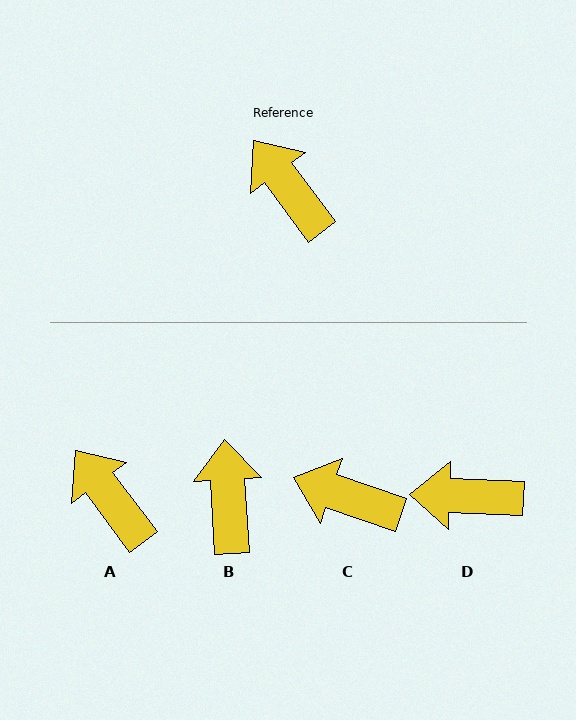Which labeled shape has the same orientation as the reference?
A.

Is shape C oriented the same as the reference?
No, it is off by about 34 degrees.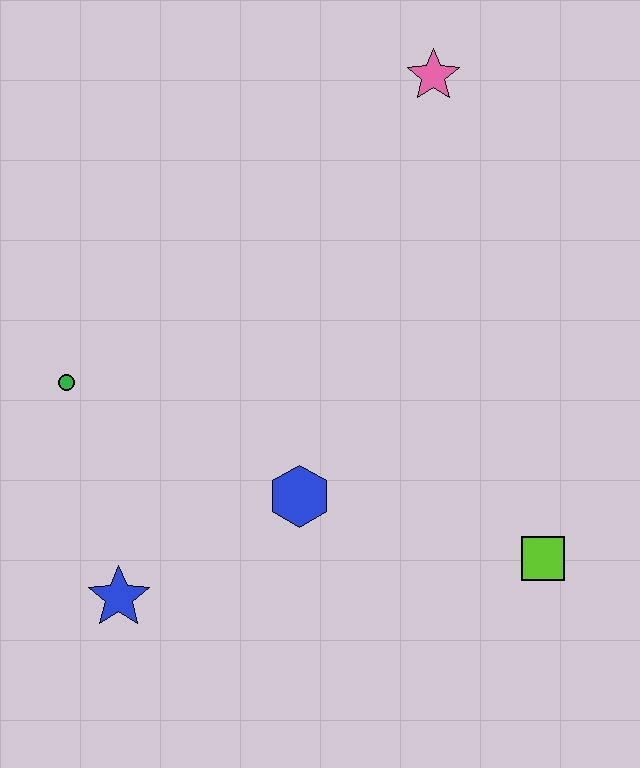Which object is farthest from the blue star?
The pink star is farthest from the blue star.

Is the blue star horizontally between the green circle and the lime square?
Yes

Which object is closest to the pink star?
The blue hexagon is closest to the pink star.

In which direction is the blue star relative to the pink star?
The blue star is below the pink star.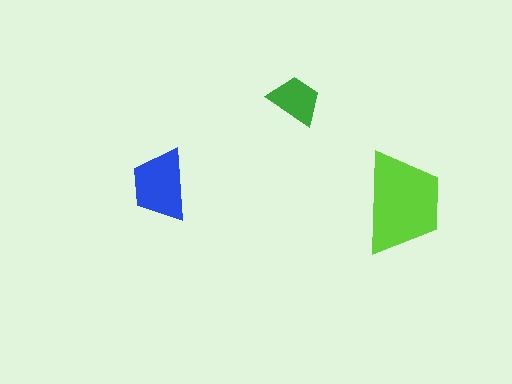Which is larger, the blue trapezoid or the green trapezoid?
The blue one.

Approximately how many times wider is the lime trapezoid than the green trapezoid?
About 2 times wider.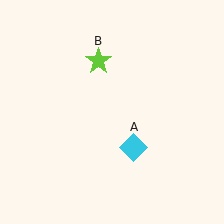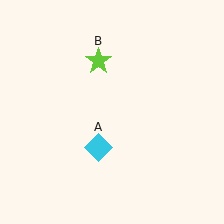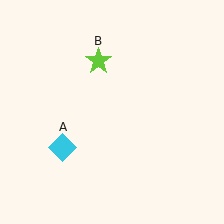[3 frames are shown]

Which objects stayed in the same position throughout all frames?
Lime star (object B) remained stationary.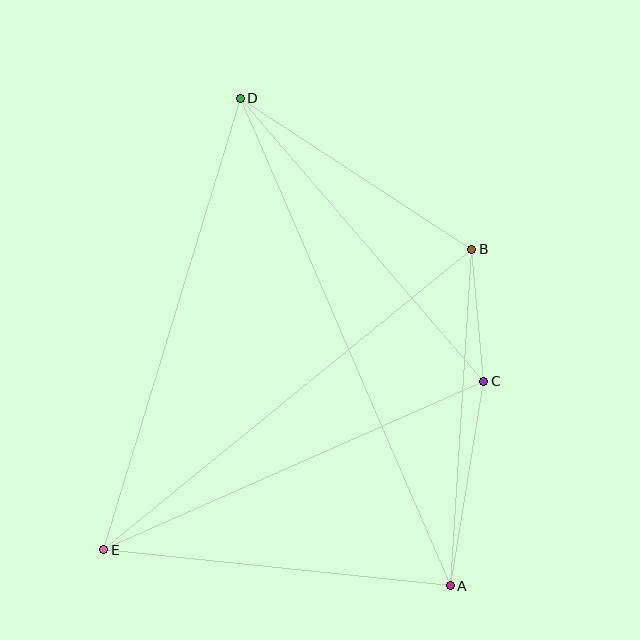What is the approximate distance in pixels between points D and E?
The distance between D and E is approximately 471 pixels.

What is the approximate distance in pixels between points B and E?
The distance between B and E is approximately 475 pixels.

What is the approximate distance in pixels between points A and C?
The distance between A and C is approximately 208 pixels.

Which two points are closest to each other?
Points B and C are closest to each other.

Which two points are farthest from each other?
Points A and D are farthest from each other.